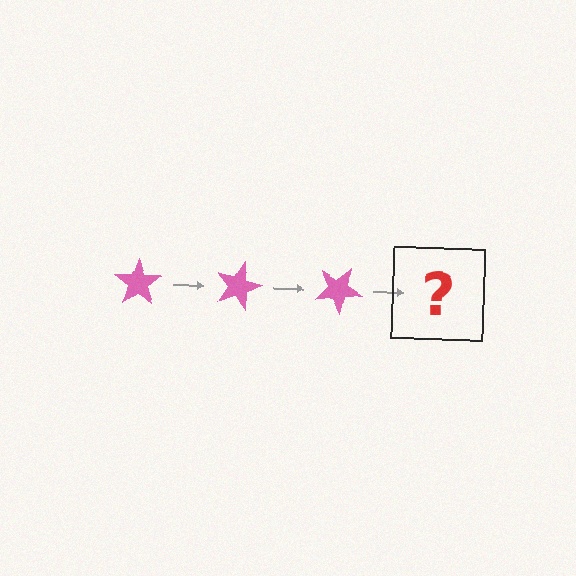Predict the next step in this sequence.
The next step is a pink star rotated 45 degrees.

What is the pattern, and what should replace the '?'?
The pattern is that the star rotates 15 degrees each step. The '?' should be a pink star rotated 45 degrees.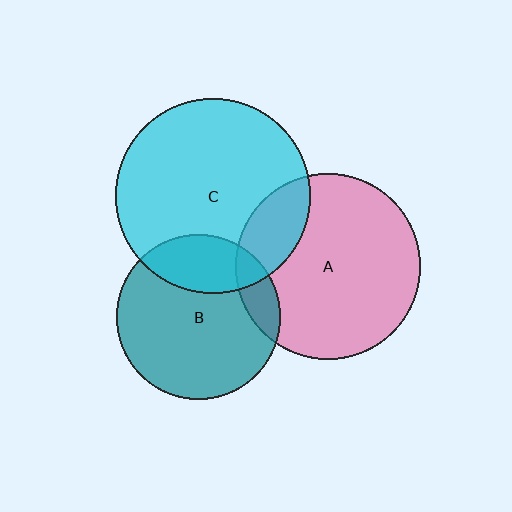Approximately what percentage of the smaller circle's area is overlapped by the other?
Approximately 20%.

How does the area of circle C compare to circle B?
Approximately 1.4 times.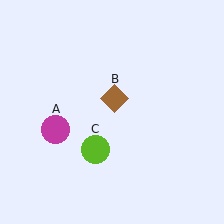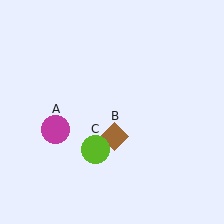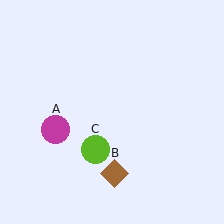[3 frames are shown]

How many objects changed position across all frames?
1 object changed position: brown diamond (object B).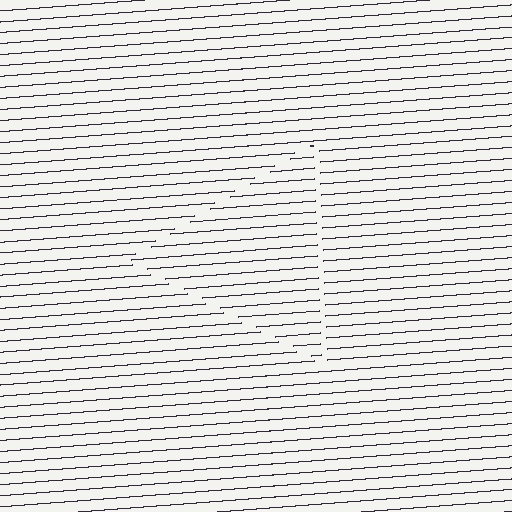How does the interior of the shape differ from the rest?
The interior of the shape contains the same grating, shifted by half a period — the contour is defined by the phase discontinuity where line-ends from the inner and outer gratings abut.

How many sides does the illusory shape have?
3 sides — the line-ends trace a triangle.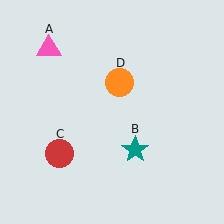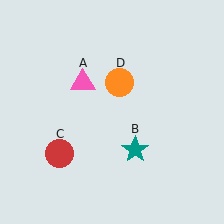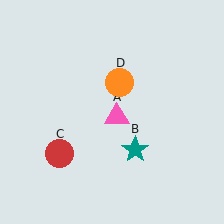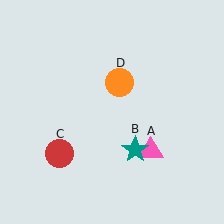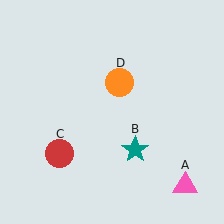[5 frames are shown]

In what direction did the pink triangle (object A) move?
The pink triangle (object A) moved down and to the right.